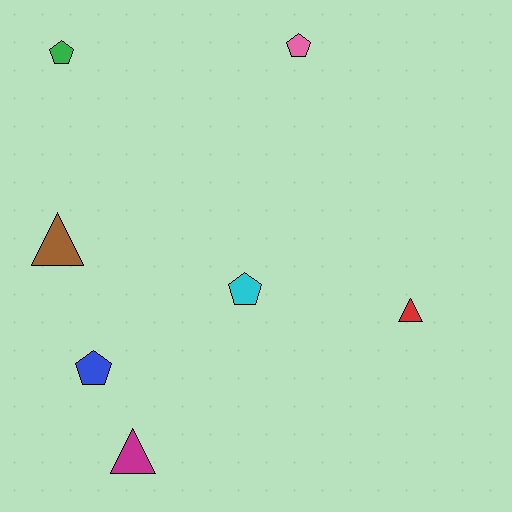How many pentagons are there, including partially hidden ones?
There are 4 pentagons.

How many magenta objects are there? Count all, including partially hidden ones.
There is 1 magenta object.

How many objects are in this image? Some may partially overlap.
There are 7 objects.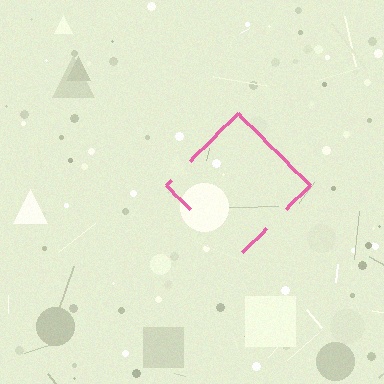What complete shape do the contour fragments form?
The contour fragments form a diamond.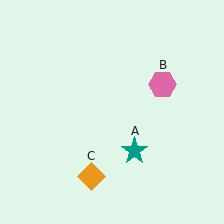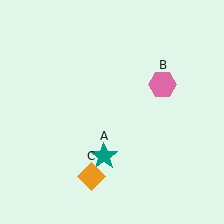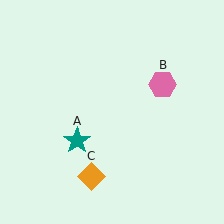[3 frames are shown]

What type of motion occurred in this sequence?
The teal star (object A) rotated clockwise around the center of the scene.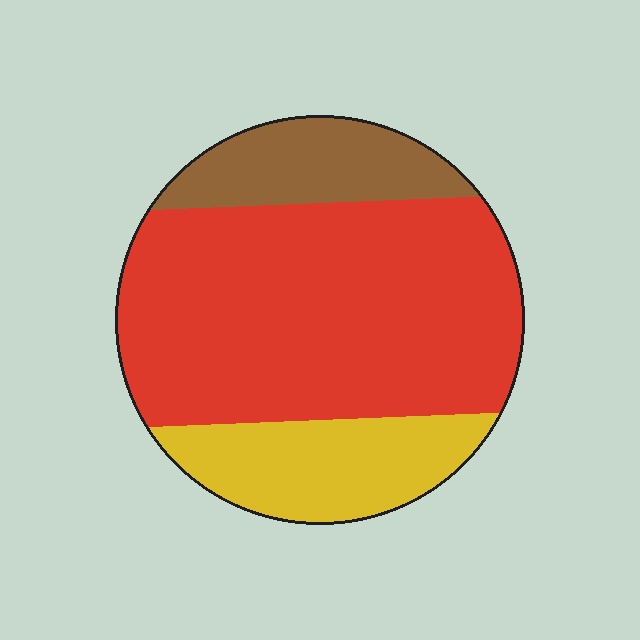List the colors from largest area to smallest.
From largest to smallest: red, yellow, brown.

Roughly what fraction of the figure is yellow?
Yellow covers 20% of the figure.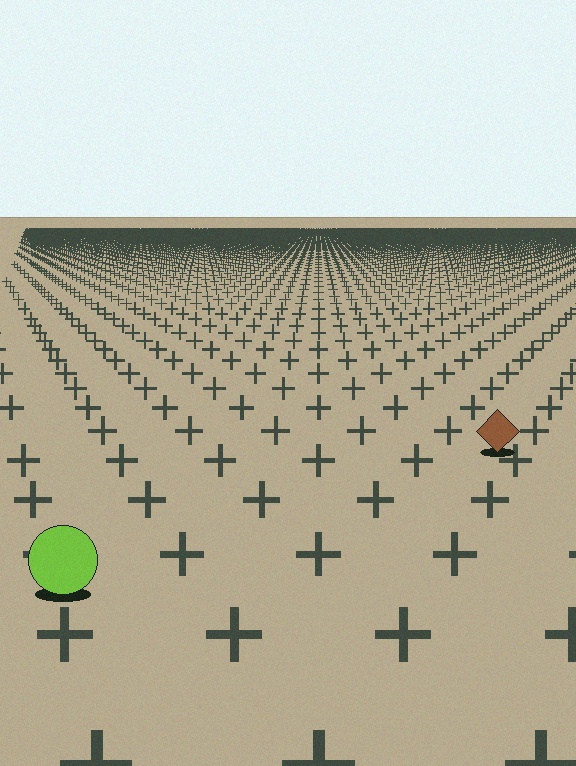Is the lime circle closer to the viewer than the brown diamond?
Yes. The lime circle is closer — you can tell from the texture gradient: the ground texture is coarser near it.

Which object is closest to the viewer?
The lime circle is closest. The texture marks near it are larger and more spread out.